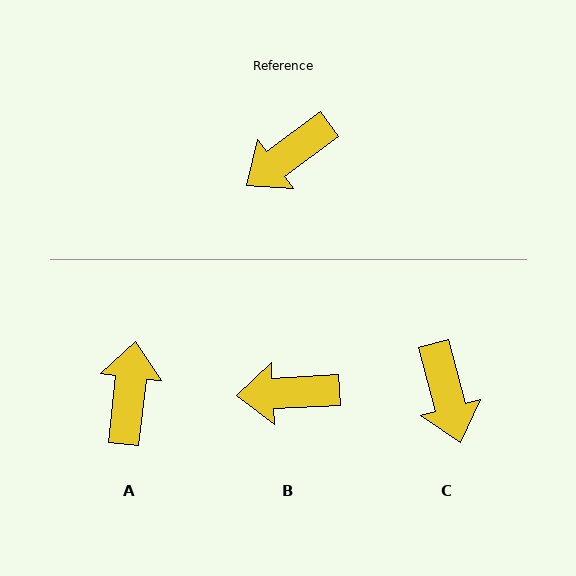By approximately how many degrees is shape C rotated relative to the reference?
Approximately 69 degrees counter-clockwise.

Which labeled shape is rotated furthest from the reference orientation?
A, about 133 degrees away.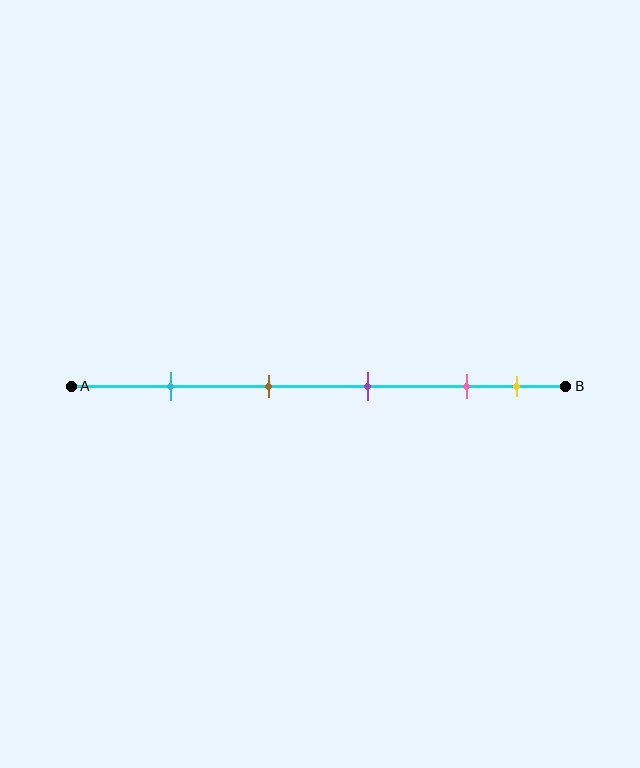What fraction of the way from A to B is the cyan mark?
The cyan mark is approximately 20% (0.2) of the way from A to B.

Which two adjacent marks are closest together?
The pink and yellow marks are the closest adjacent pair.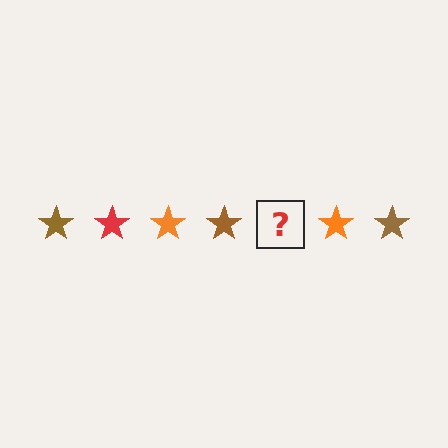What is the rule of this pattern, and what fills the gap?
The rule is that the pattern cycles through brown, red, orange stars. The gap should be filled with a red star.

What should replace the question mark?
The question mark should be replaced with a red star.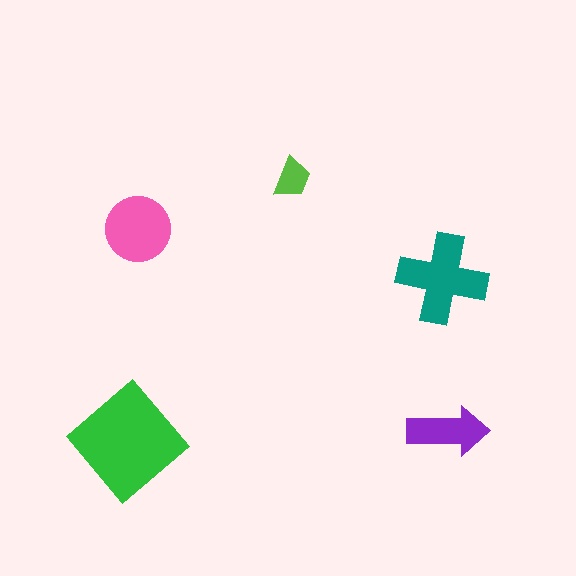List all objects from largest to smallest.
The green diamond, the teal cross, the pink circle, the purple arrow, the lime trapezoid.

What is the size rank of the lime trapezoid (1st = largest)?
5th.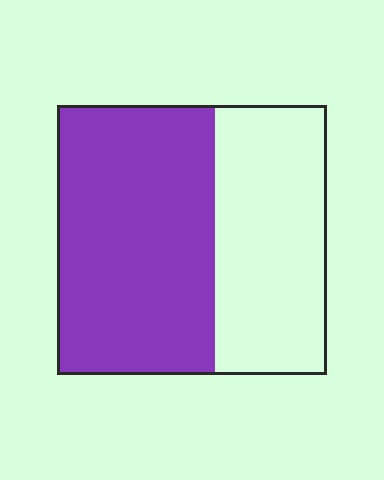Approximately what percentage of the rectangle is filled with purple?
Approximately 60%.